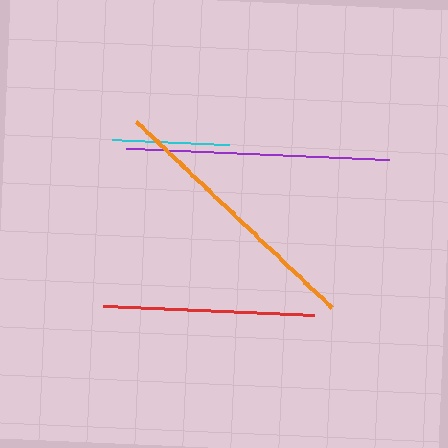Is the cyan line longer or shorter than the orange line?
The orange line is longer than the cyan line.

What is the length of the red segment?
The red segment is approximately 211 pixels long.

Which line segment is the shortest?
The cyan line is the shortest at approximately 118 pixels.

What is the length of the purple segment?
The purple segment is approximately 263 pixels long.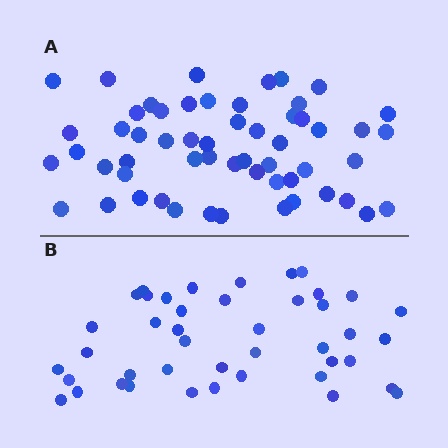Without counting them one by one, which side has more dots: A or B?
Region A (the top region) has more dots.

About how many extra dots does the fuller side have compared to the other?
Region A has approximately 15 more dots than region B.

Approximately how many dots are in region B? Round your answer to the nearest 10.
About 40 dots. (The exact count is 43, which rounds to 40.)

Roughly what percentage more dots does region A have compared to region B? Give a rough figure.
About 30% more.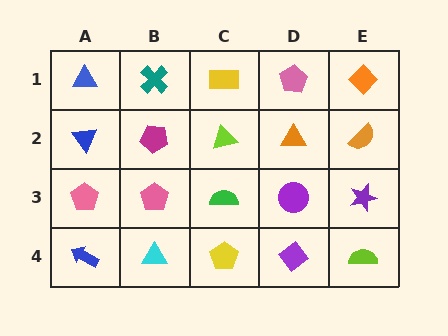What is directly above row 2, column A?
A blue triangle.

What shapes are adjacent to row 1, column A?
A blue triangle (row 2, column A), a teal cross (row 1, column B).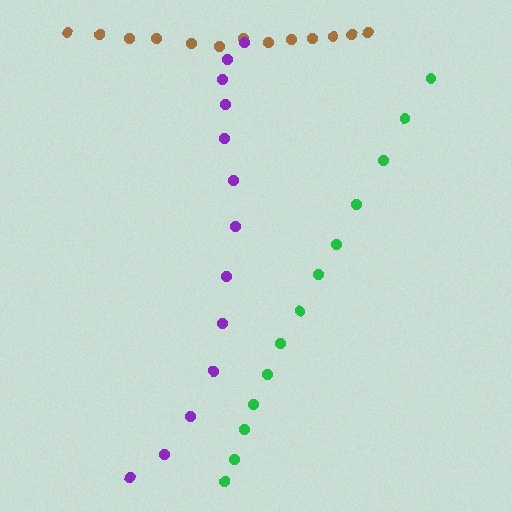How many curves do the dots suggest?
There are 3 distinct paths.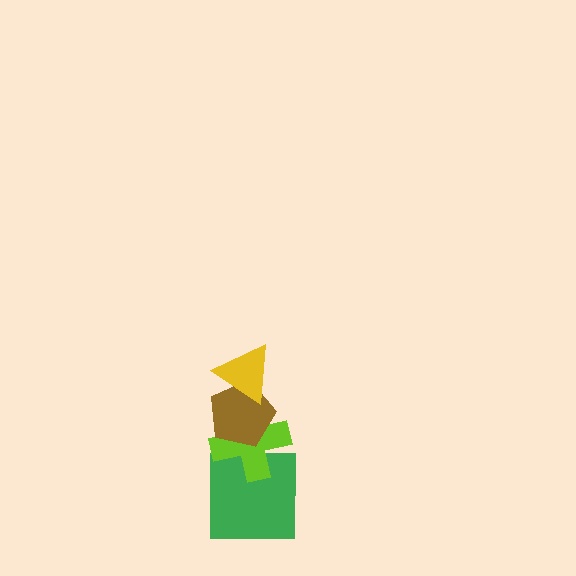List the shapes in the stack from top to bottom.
From top to bottom: the yellow triangle, the brown pentagon, the lime cross, the green square.